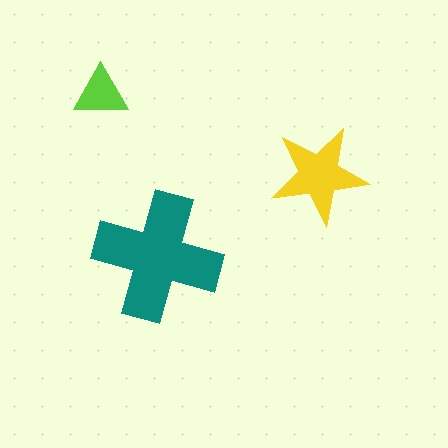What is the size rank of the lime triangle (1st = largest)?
3rd.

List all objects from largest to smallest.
The teal cross, the yellow star, the lime triangle.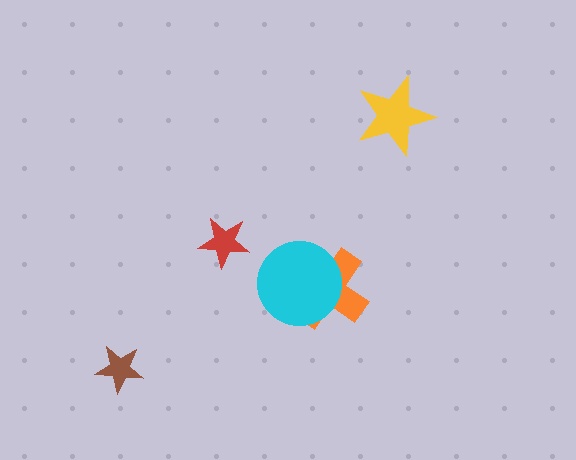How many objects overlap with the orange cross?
1 object overlaps with the orange cross.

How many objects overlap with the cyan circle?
1 object overlaps with the cyan circle.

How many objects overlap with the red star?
0 objects overlap with the red star.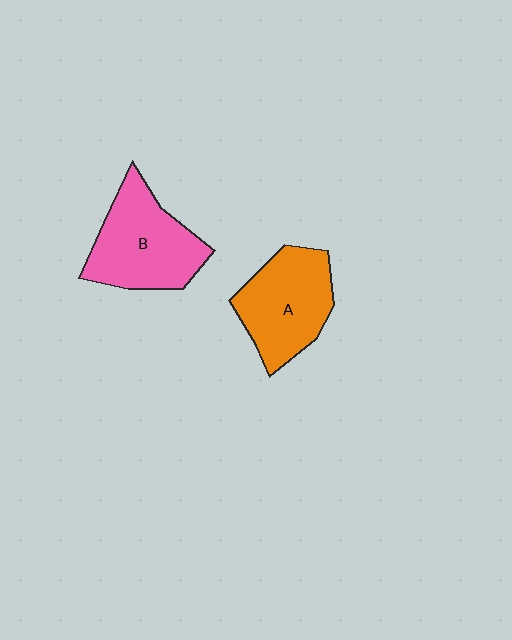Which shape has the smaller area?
Shape A (orange).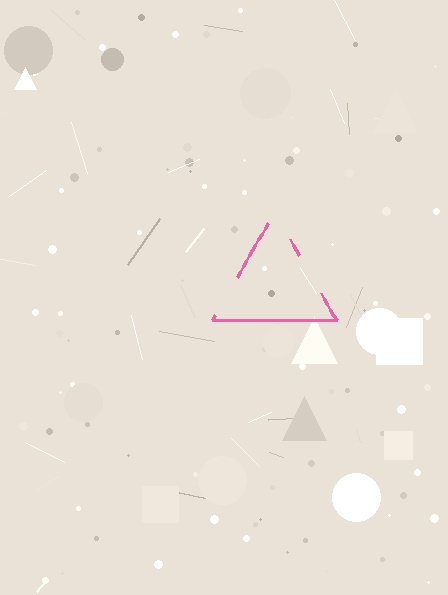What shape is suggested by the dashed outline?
The dashed outline suggests a triangle.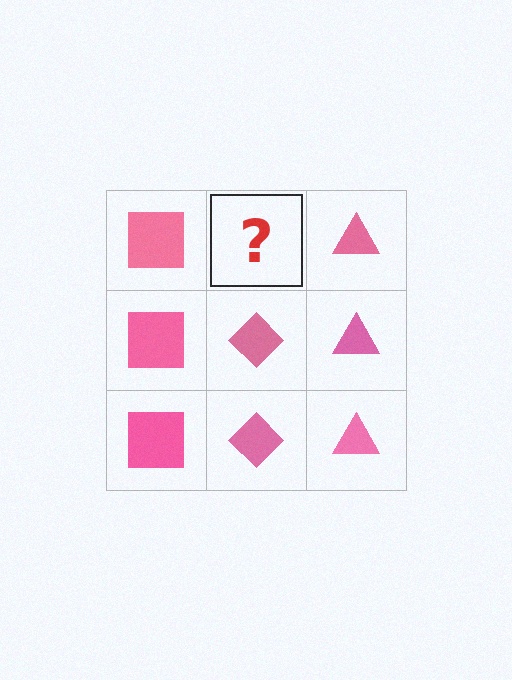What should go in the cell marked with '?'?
The missing cell should contain a pink diamond.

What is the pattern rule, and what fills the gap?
The rule is that each column has a consistent shape. The gap should be filled with a pink diamond.